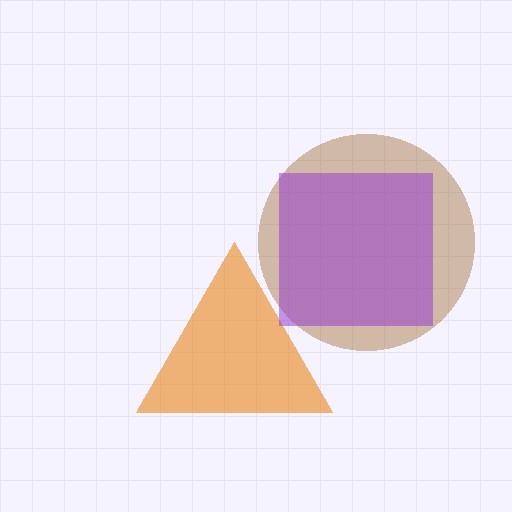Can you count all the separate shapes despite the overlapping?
Yes, there are 3 separate shapes.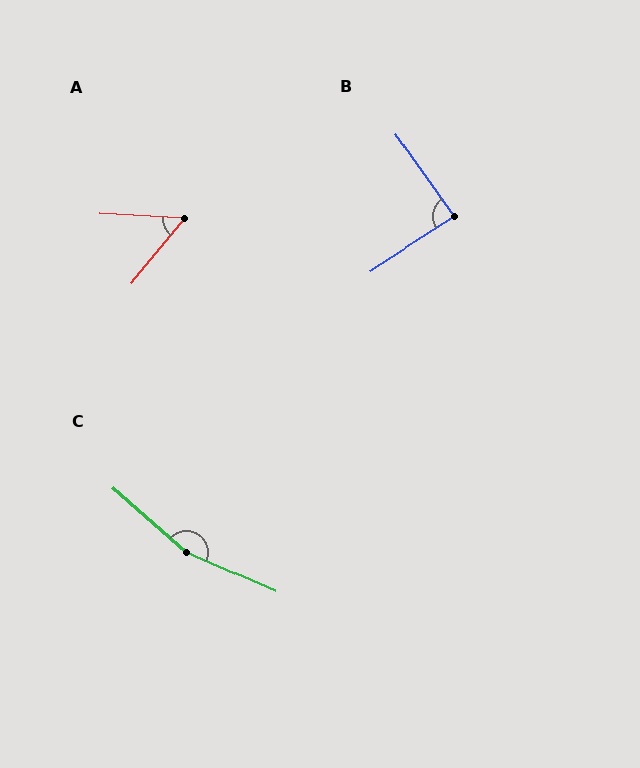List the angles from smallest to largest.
A (53°), B (88°), C (162°).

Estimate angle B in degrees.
Approximately 88 degrees.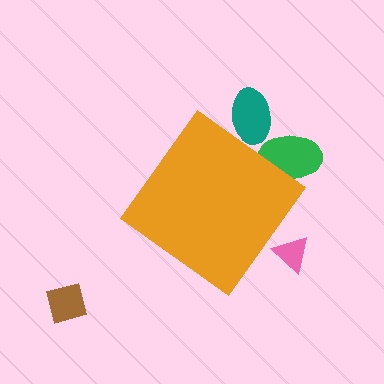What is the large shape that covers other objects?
An orange diamond.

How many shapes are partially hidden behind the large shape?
3 shapes are partially hidden.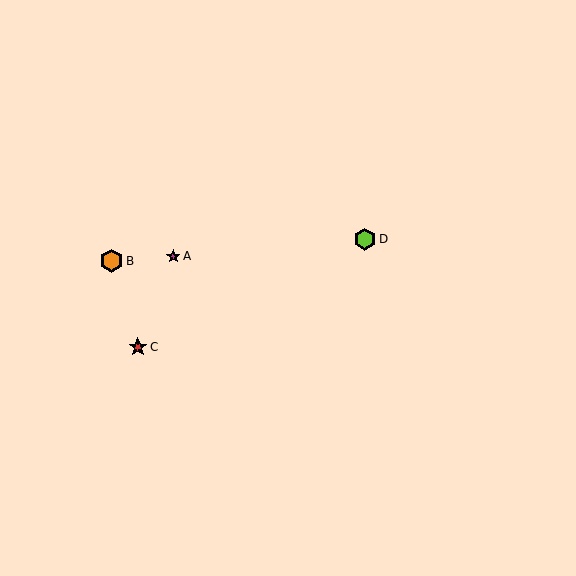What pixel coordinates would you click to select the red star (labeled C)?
Click at (138, 347) to select the red star C.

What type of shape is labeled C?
Shape C is a red star.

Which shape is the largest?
The orange hexagon (labeled B) is the largest.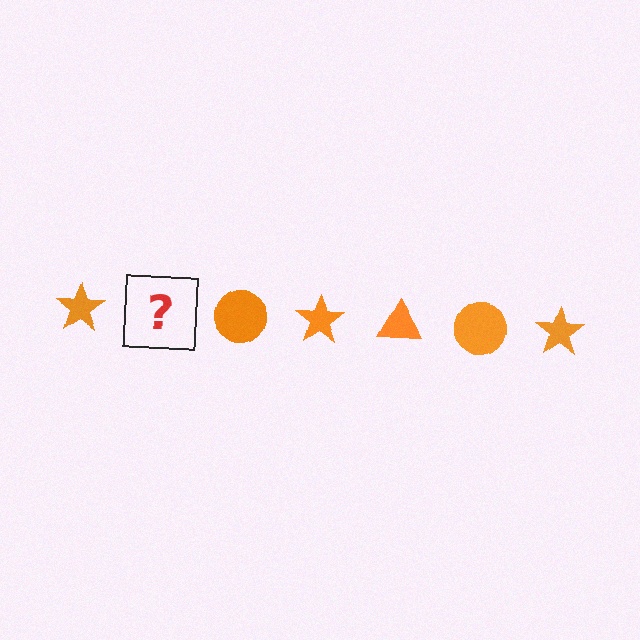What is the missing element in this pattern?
The missing element is an orange triangle.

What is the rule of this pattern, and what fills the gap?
The rule is that the pattern cycles through star, triangle, circle shapes in orange. The gap should be filled with an orange triangle.